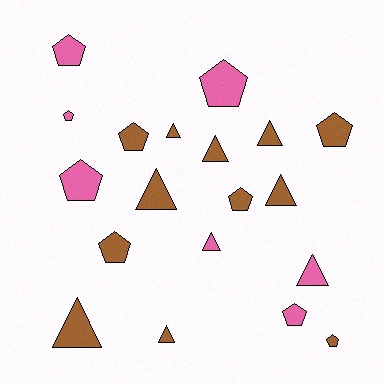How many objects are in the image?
There are 19 objects.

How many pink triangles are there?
There are 2 pink triangles.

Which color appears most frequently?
Brown, with 12 objects.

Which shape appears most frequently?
Pentagon, with 10 objects.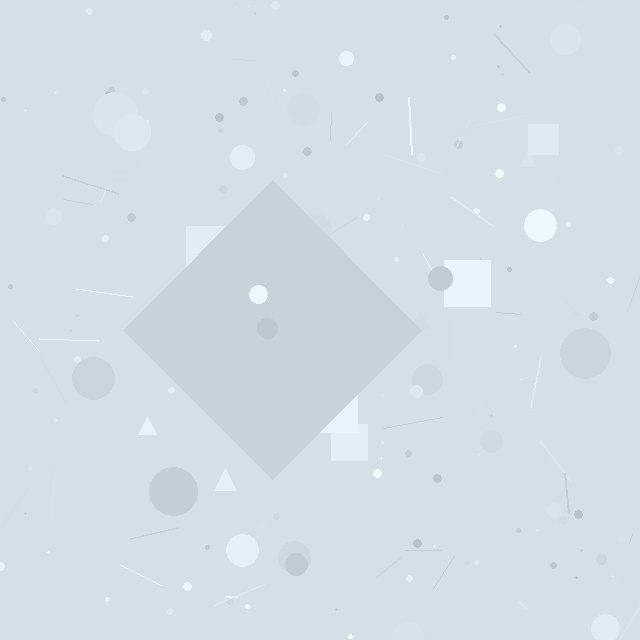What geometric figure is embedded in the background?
A diamond is embedded in the background.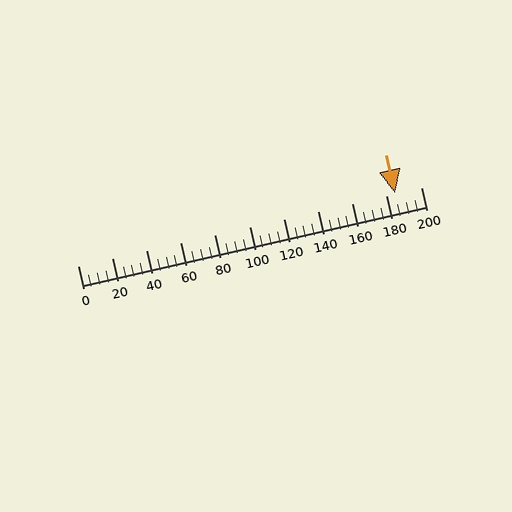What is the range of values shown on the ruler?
The ruler shows values from 0 to 200.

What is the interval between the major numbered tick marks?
The major tick marks are spaced 20 units apart.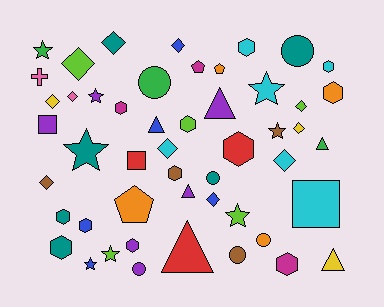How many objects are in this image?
There are 50 objects.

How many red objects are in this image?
There are 3 red objects.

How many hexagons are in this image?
There are 12 hexagons.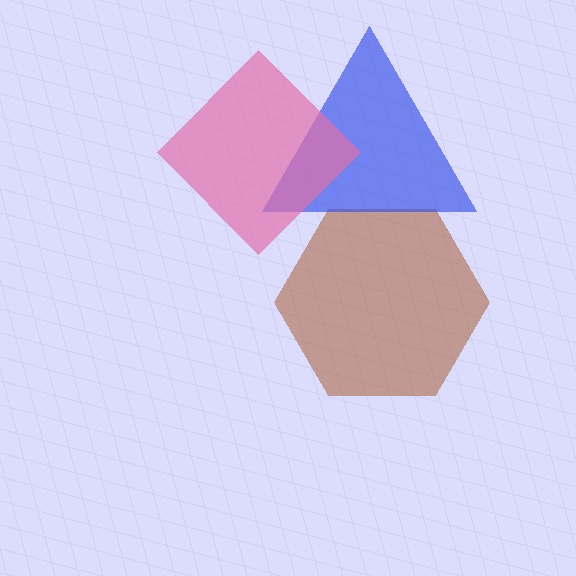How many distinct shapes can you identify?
There are 3 distinct shapes: a brown hexagon, a blue triangle, a pink diamond.